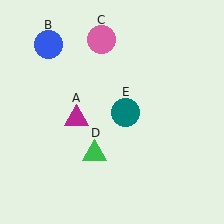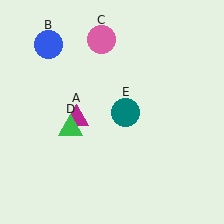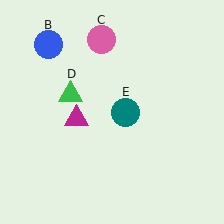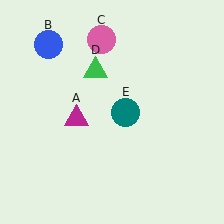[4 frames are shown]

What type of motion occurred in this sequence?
The green triangle (object D) rotated clockwise around the center of the scene.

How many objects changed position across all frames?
1 object changed position: green triangle (object D).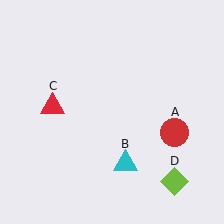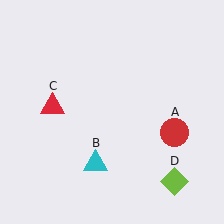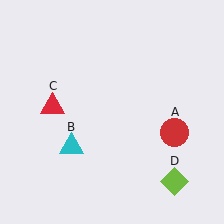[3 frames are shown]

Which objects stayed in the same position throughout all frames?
Red circle (object A) and red triangle (object C) and lime diamond (object D) remained stationary.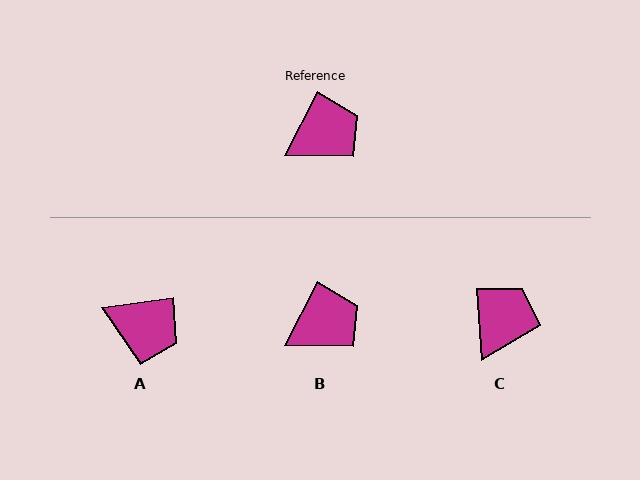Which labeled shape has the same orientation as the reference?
B.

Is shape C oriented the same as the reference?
No, it is off by about 31 degrees.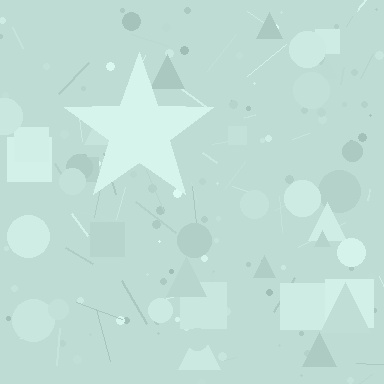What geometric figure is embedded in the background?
A star is embedded in the background.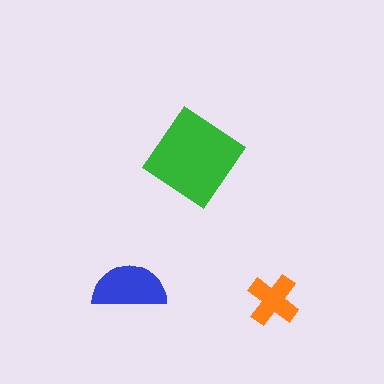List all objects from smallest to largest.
The orange cross, the blue semicircle, the green diamond.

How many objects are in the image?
There are 3 objects in the image.